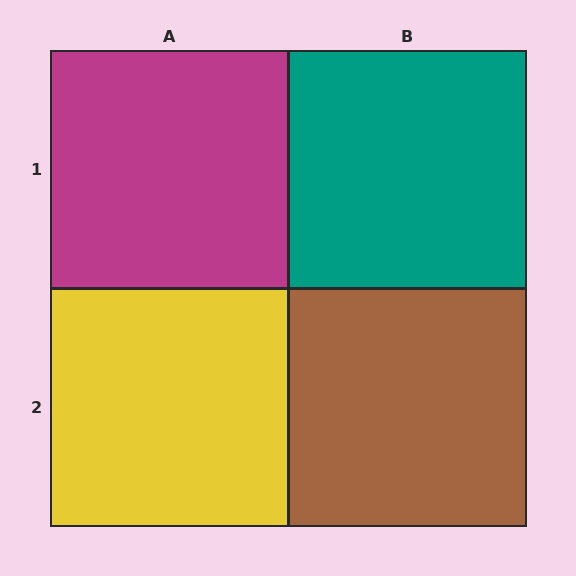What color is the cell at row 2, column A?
Yellow.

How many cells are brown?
1 cell is brown.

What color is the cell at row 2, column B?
Brown.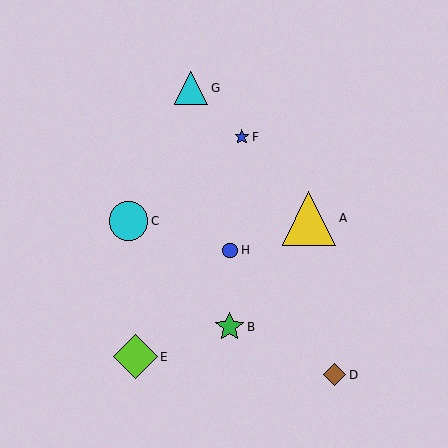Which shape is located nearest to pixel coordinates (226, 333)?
The green star (labeled B) at (230, 327) is nearest to that location.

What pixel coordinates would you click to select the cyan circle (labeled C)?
Click at (128, 221) to select the cyan circle C.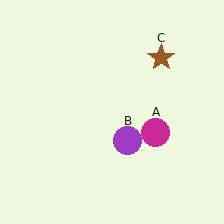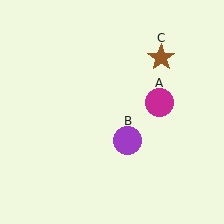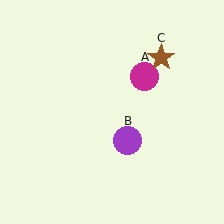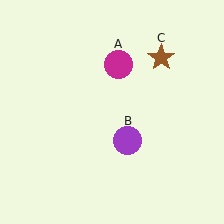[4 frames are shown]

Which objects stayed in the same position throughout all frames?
Purple circle (object B) and brown star (object C) remained stationary.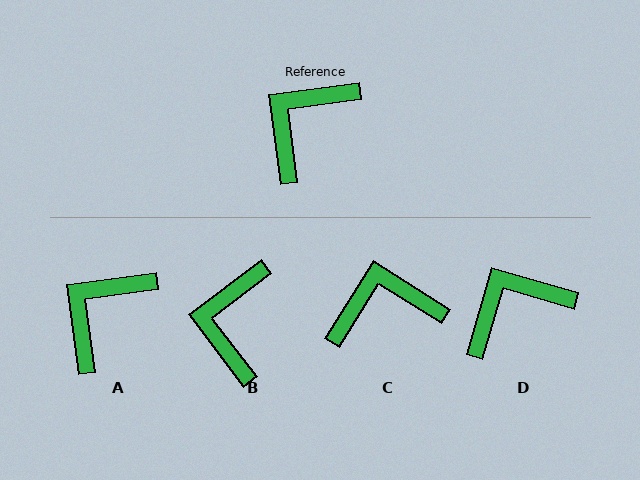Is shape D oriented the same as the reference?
No, it is off by about 24 degrees.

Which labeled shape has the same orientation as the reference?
A.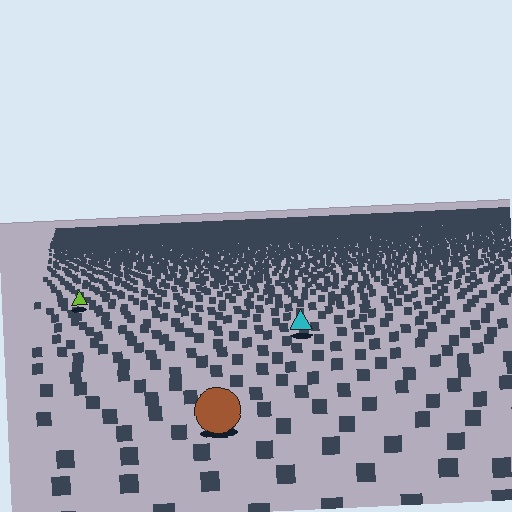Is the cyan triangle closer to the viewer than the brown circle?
No. The brown circle is closer — you can tell from the texture gradient: the ground texture is coarser near it.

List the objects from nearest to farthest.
From nearest to farthest: the brown circle, the cyan triangle, the lime triangle.